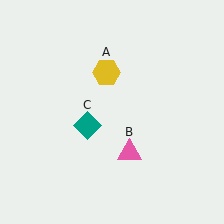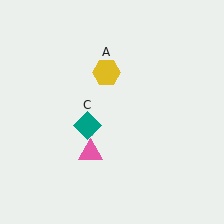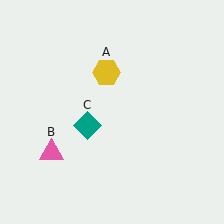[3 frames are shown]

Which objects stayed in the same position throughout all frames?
Yellow hexagon (object A) and teal diamond (object C) remained stationary.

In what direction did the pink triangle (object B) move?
The pink triangle (object B) moved left.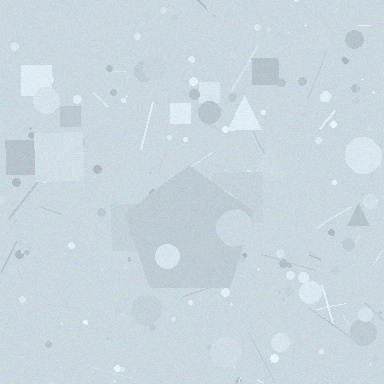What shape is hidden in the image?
A pentagon is hidden in the image.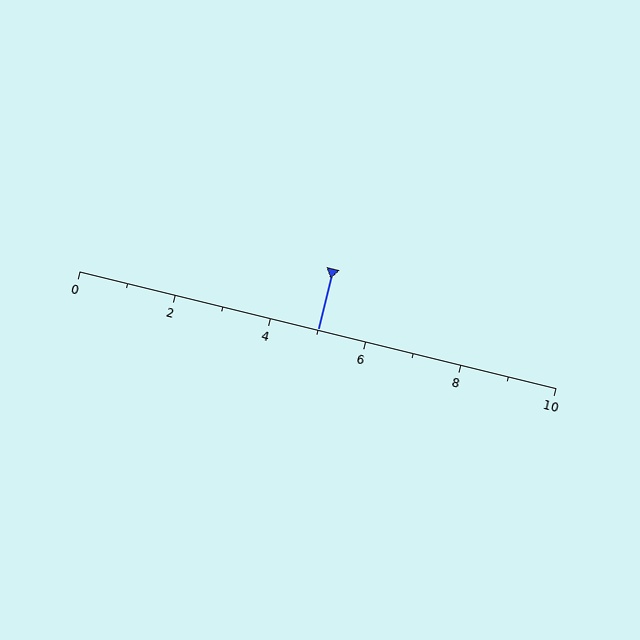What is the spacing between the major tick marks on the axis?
The major ticks are spaced 2 apart.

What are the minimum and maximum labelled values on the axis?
The axis runs from 0 to 10.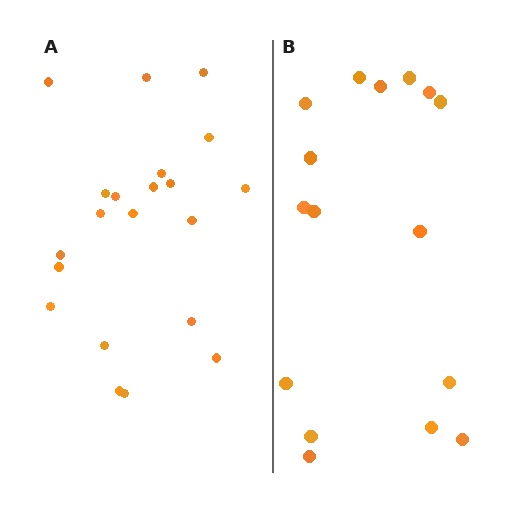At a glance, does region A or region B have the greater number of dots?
Region A (the left region) has more dots.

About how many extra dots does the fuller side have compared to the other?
Region A has about 5 more dots than region B.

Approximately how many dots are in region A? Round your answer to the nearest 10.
About 20 dots. (The exact count is 21, which rounds to 20.)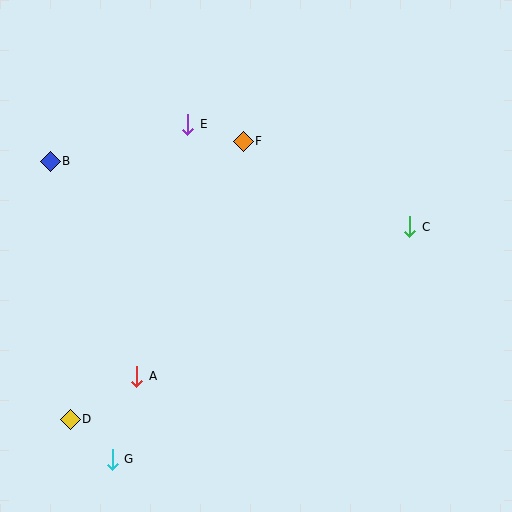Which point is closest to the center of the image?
Point F at (243, 141) is closest to the center.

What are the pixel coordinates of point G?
Point G is at (112, 459).